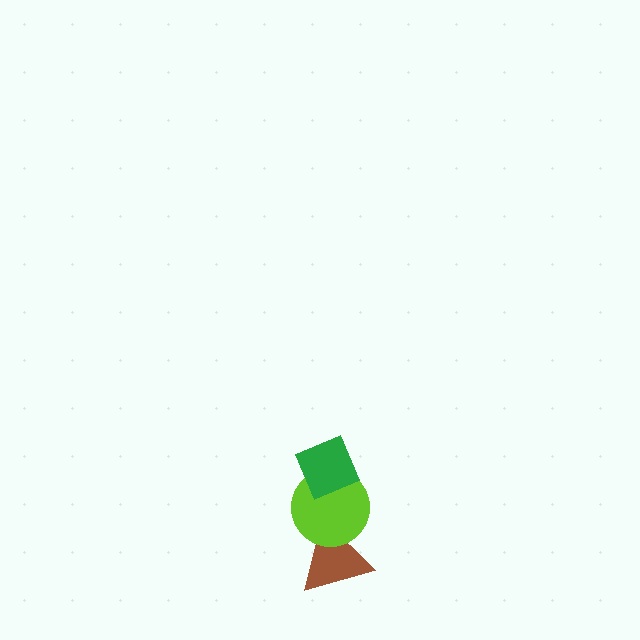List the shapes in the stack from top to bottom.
From top to bottom: the green diamond, the lime circle, the brown triangle.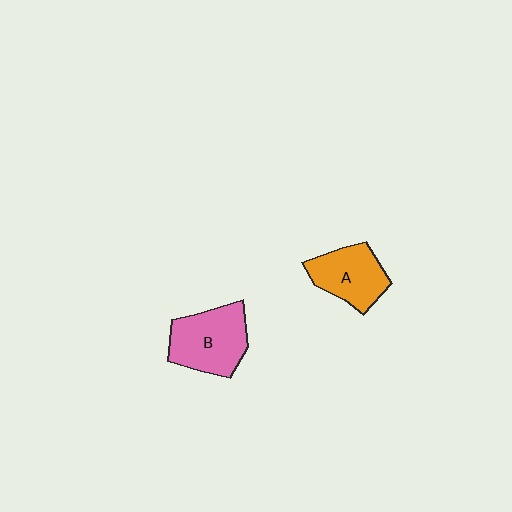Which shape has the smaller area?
Shape A (orange).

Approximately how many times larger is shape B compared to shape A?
Approximately 1.2 times.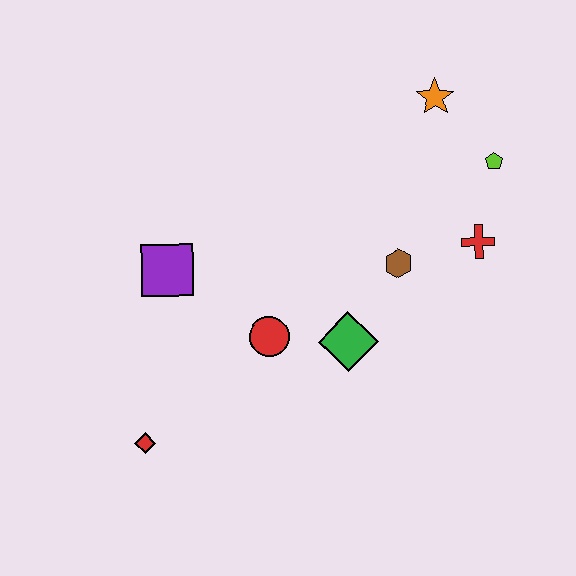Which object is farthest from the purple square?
The lime pentagon is farthest from the purple square.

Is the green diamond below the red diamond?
No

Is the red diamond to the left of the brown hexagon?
Yes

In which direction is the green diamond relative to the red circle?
The green diamond is to the right of the red circle.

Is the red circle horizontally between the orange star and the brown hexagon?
No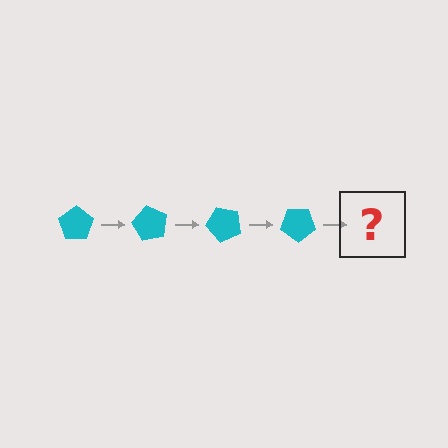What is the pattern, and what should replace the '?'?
The pattern is that the pentagon rotates 60 degrees each step. The '?' should be a cyan pentagon rotated 240 degrees.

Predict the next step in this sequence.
The next step is a cyan pentagon rotated 240 degrees.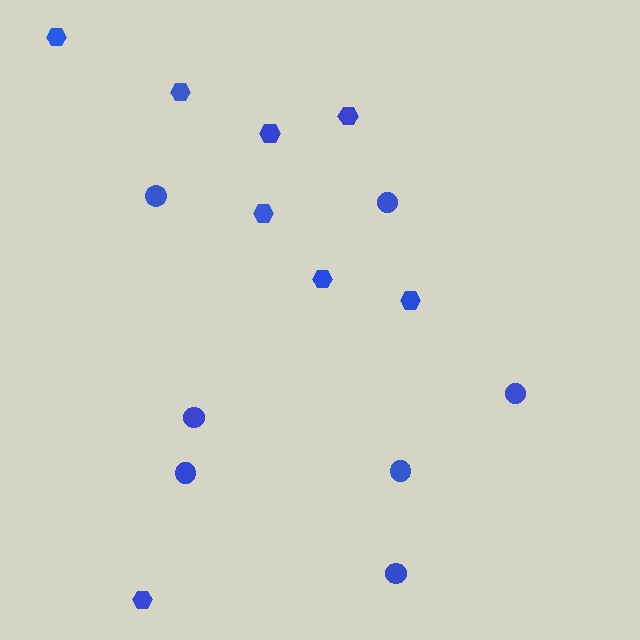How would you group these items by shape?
There are 2 groups: one group of hexagons (8) and one group of circles (7).